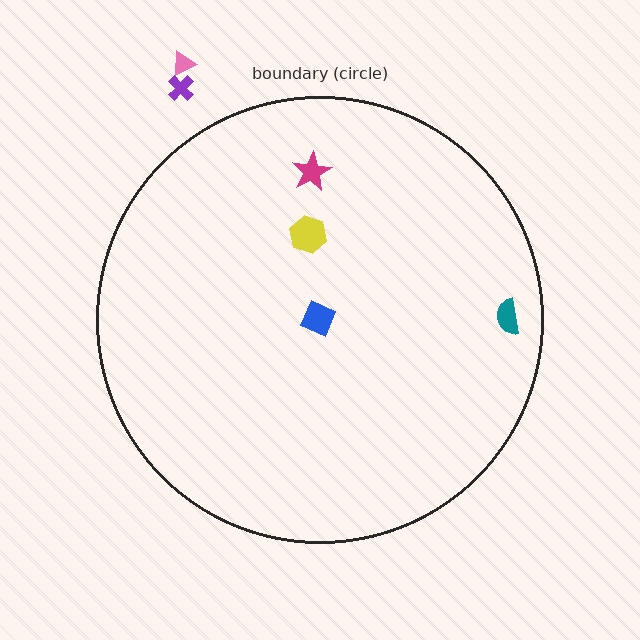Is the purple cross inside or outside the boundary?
Outside.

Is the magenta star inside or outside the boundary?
Inside.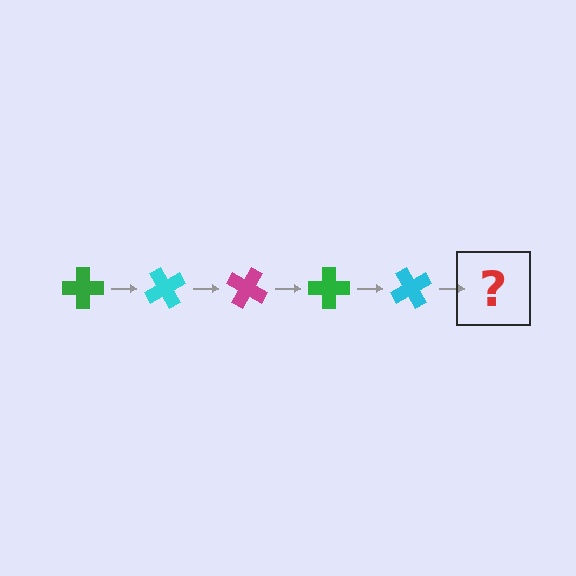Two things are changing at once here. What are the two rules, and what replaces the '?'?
The two rules are that it rotates 60 degrees each step and the color cycles through green, cyan, and magenta. The '?' should be a magenta cross, rotated 300 degrees from the start.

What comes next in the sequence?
The next element should be a magenta cross, rotated 300 degrees from the start.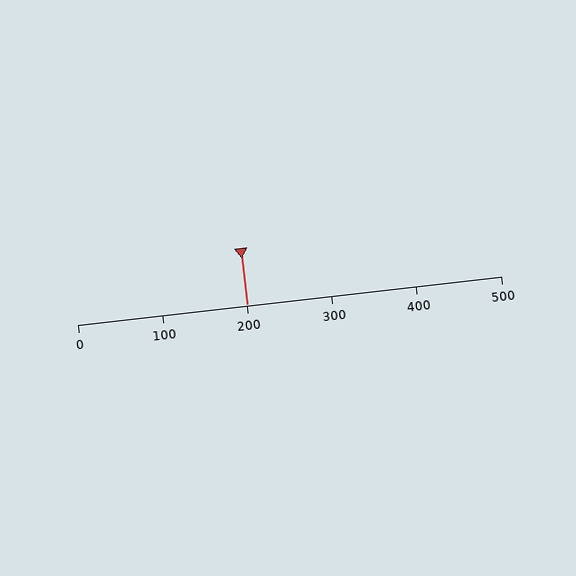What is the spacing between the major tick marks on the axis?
The major ticks are spaced 100 apart.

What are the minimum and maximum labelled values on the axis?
The axis runs from 0 to 500.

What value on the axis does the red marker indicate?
The marker indicates approximately 200.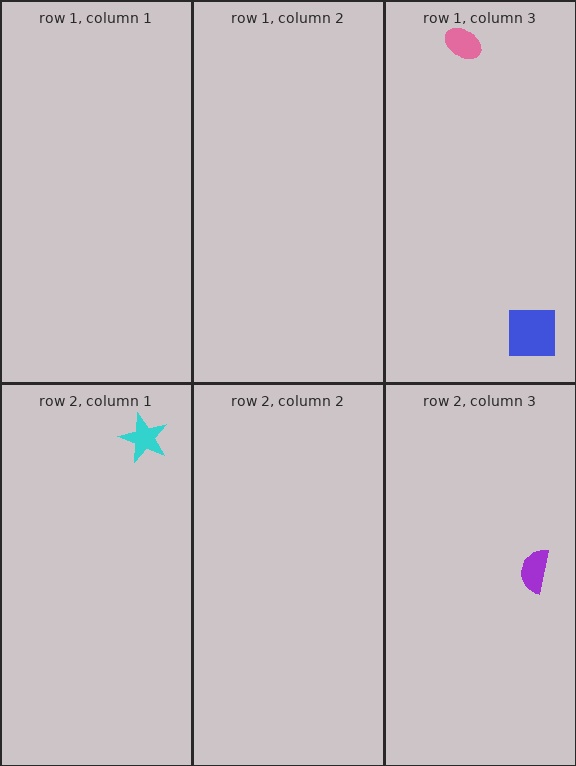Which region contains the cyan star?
The row 2, column 1 region.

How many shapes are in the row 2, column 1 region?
1.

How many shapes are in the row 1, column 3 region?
2.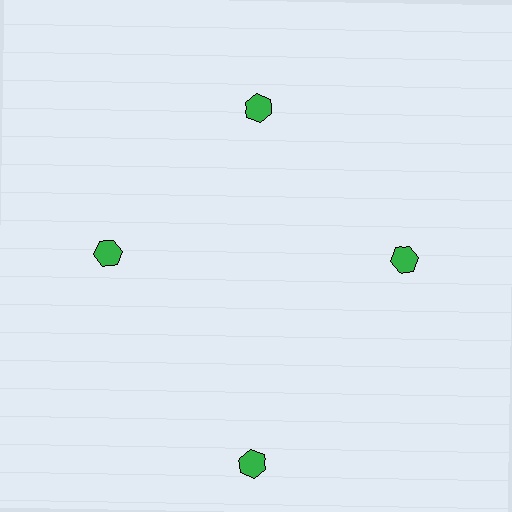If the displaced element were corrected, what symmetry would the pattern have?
It would have 4-fold rotational symmetry — the pattern would map onto itself every 90 degrees.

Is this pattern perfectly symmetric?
No. The 4 green hexagons are arranged in a ring, but one element near the 6 o'clock position is pushed outward from the center, breaking the 4-fold rotational symmetry.